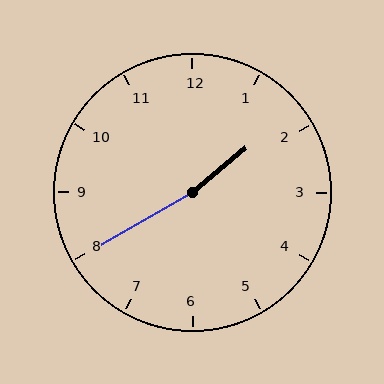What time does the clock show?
1:40.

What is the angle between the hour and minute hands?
Approximately 170 degrees.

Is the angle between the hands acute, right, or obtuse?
It is obtuse.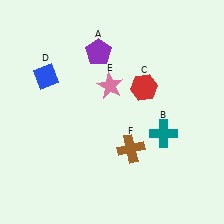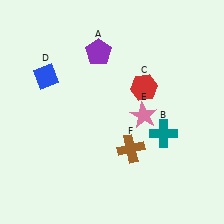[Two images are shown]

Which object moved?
The pink star (E) moved right.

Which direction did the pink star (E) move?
The pink star (E) moved right.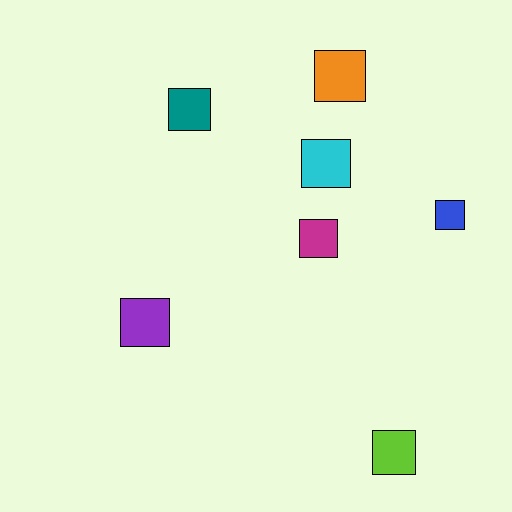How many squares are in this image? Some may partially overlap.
There are 7 squares.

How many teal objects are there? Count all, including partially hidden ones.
There is 1 teal object.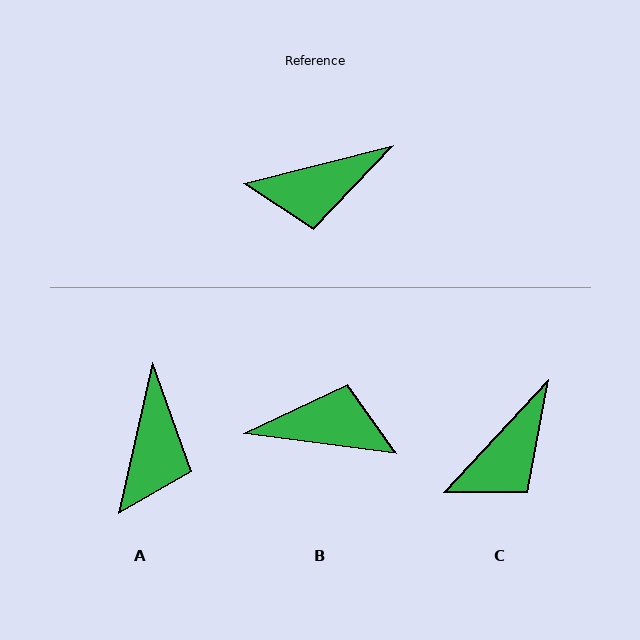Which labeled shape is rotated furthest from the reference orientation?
B, about 159 degrees away.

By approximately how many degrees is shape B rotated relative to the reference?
Approximately 159 degrees counter-clockwise.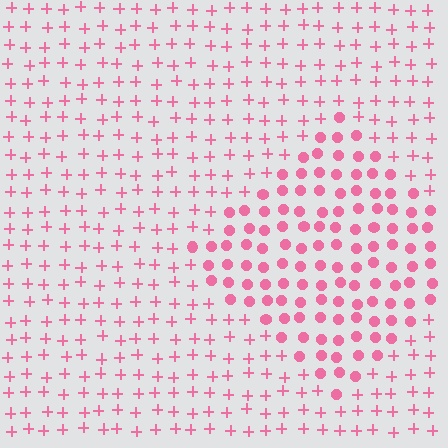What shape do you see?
I see a diamond.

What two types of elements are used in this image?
The image uses circles inside the diamond region and plus signs outside it.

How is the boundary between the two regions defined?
The boundary is defined by a change in element shape: circles inside vs. plus signs outside. All elements share the same color and spacing.